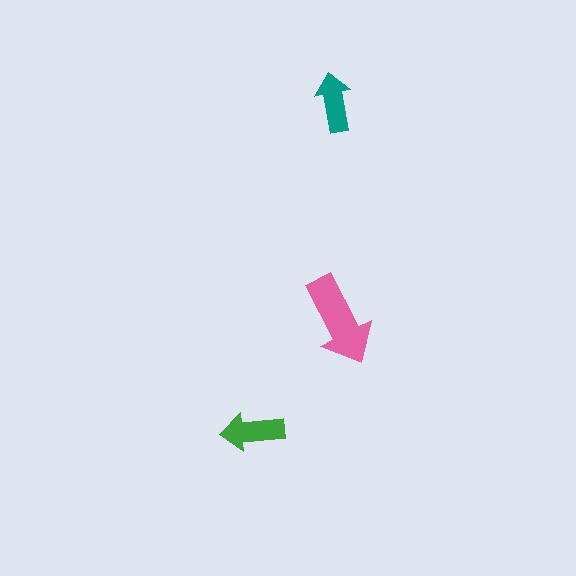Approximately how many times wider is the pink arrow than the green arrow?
About 1.5 times wider.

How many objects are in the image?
There are 3 objects in the image.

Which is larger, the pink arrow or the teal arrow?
The pink one.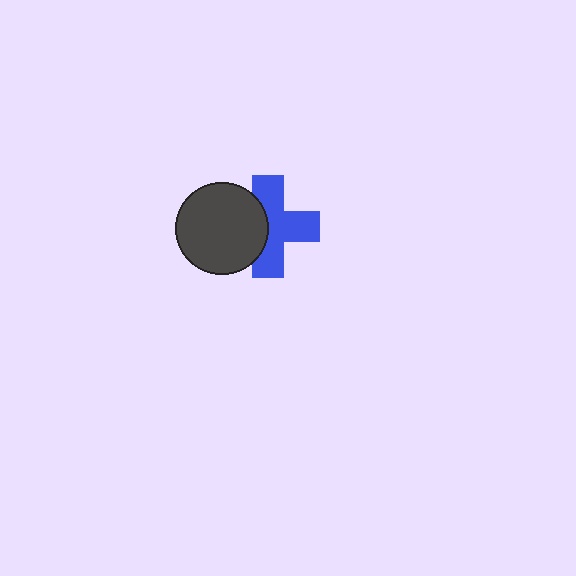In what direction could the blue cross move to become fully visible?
The blue cross could move right. That would shift it out from behind the dark gray circle entirely.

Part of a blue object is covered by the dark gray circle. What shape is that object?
It is a cross.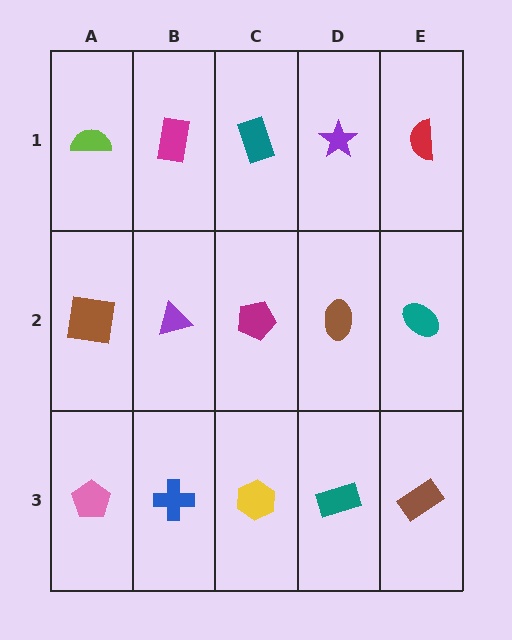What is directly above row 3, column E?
A teal ellipse.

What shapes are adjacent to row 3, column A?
A brown square (row 2, column A), a blue cross (row 3, column B).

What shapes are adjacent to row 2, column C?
A teal rectangle (row 1, column C), a yellow hexagon (row 3, column C), a purple triangle (row 2, column B), a brown ellipse (row 2, column D).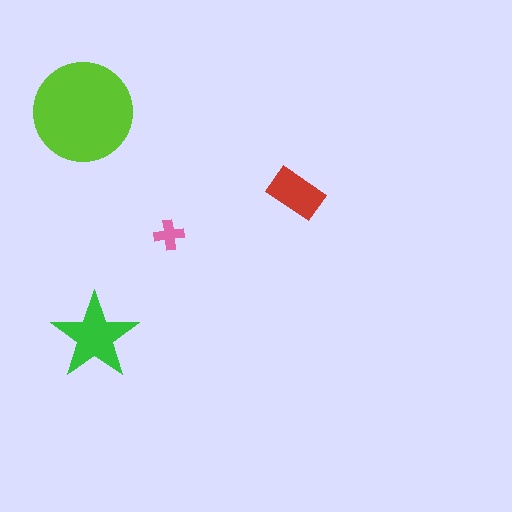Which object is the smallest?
The pink cross.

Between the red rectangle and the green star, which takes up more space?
The green star.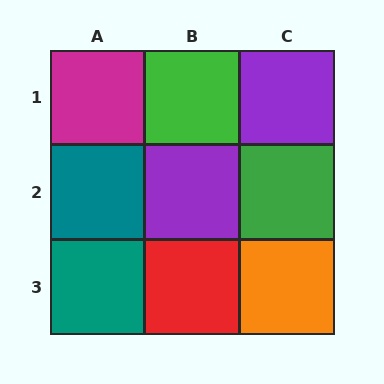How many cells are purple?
2 cells are purple.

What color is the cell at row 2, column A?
Teal.